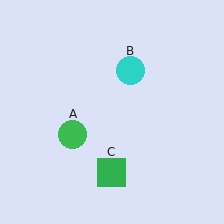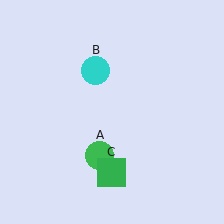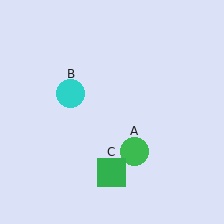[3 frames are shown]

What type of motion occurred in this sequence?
The green circle (object A), cyan circle (object B) rotated counterclockwise around the center of the scene.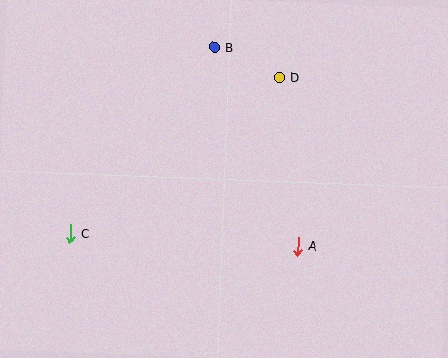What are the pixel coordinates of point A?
Point A is at (298, 246).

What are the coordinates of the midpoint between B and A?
The midpoint between B and A is at (256, 147).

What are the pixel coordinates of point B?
Point B is at (214, 47).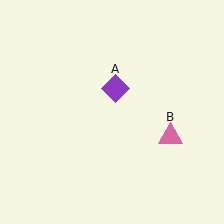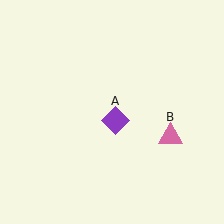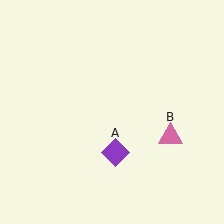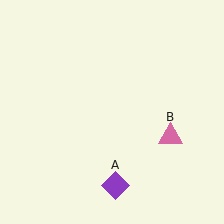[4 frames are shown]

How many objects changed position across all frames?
1 object changed position: purple diamond (object A).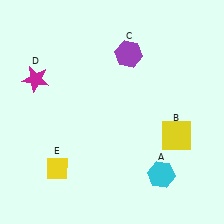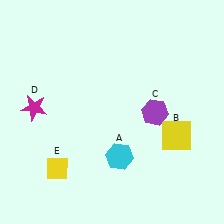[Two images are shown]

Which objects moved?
The objects that moved are: the cyan hexagon (A), the purple hexagon (C), the magenta star (D).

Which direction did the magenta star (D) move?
The magenta star (D) moved down.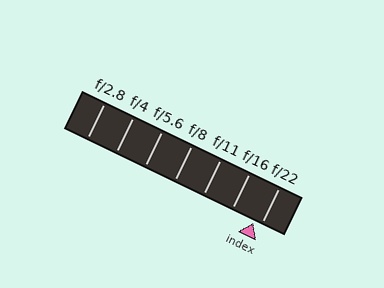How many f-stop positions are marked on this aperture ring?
There are 7 f-stop positions marked.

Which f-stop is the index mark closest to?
The index mark is closest to f/22.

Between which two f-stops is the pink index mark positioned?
The index mark is between f/16 and f/22.